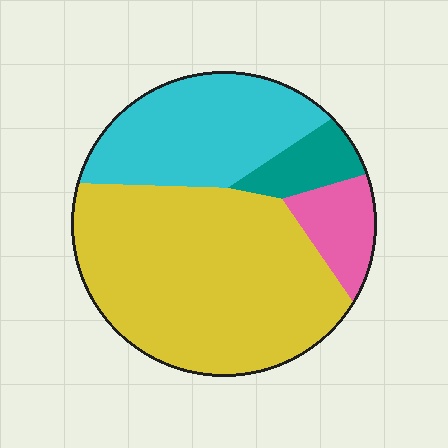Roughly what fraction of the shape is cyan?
Cyan covers about 25% of the shape.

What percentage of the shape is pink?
Pink takes up about one tenth (1/10) of the shape.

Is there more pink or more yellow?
Yellow.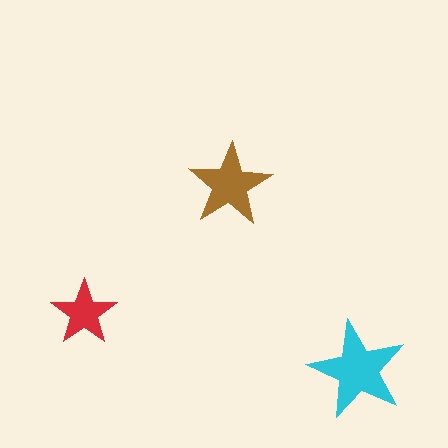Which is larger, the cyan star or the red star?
The cyan one.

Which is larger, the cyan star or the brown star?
The cyan one.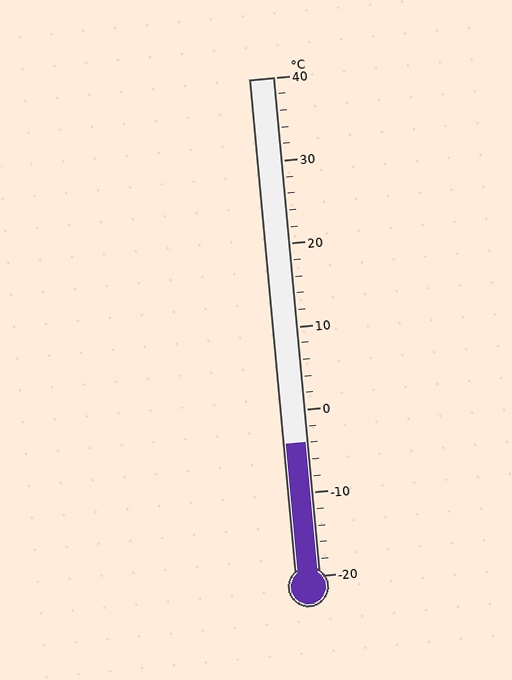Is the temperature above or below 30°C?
The temperature is below 30°C.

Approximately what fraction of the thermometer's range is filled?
The thermometer is filled to approximately 25% of its range.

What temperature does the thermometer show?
The thermometer shows approximately -4°C.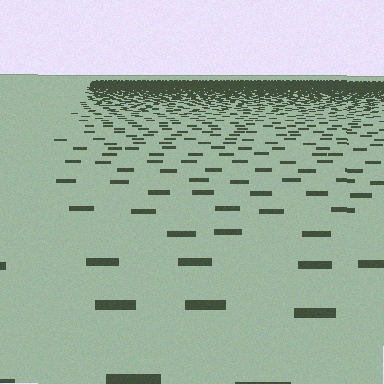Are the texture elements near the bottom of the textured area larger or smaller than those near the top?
Larger. Near the bottom, elements are closer to the viewer and appear at a bigger on-screen size.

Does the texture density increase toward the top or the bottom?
Density increases toward the top.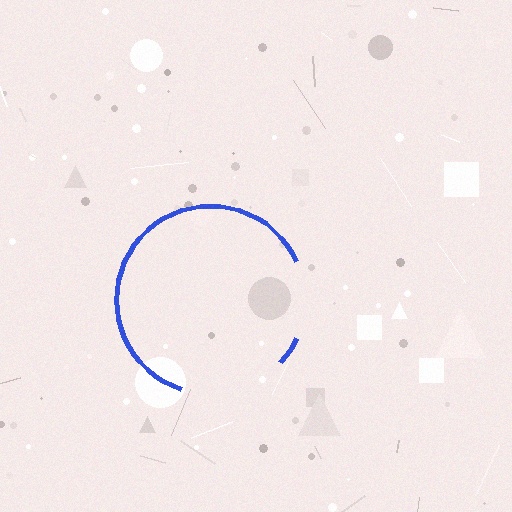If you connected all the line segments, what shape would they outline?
They would outline a circle.